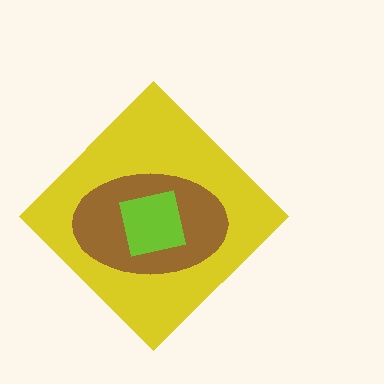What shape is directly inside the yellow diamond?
The brown ellipse.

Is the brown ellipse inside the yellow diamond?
Yes.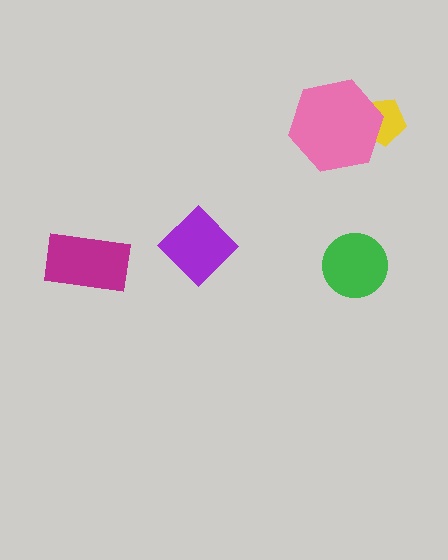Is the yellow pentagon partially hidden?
Yes, it is partially covered by another shape.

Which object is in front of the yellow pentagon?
The pink hexagon is in front of the yellow pentagon.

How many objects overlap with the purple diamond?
0 objects overlap with the purple diamond.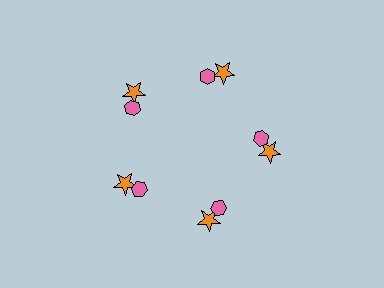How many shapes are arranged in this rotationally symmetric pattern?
There are 10 shapes, arranged in 5 groups of 2.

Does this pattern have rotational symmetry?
Yes, this pattern has 5-fold rotational symmetry. It looks the same after rotating 72 degrees around the center.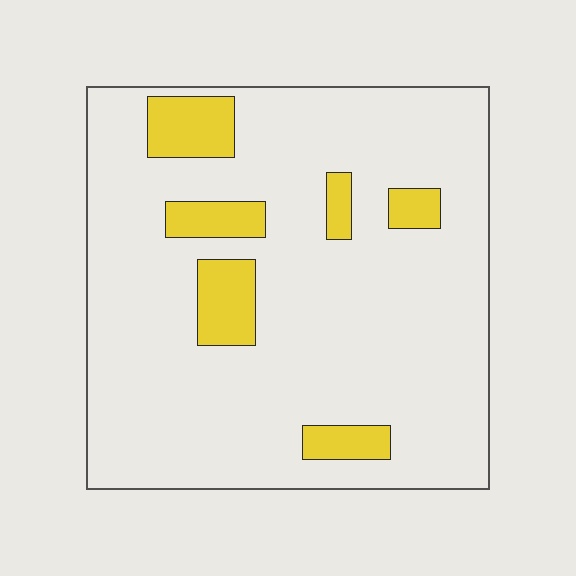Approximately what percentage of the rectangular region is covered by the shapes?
Approximately 15%.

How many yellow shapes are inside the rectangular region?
6.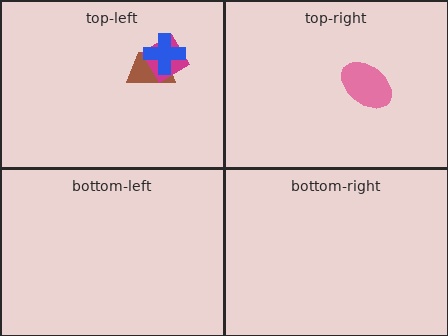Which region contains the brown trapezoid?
The top-left region.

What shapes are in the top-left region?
The brown trapezoid, the magenta diamond, the blue cross.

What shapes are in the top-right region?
The pink ellipse.